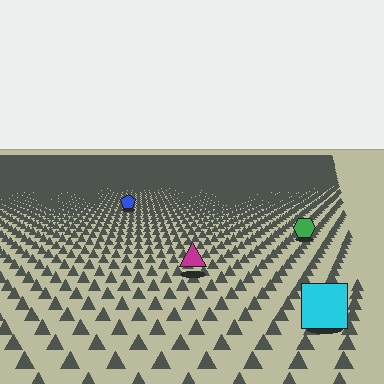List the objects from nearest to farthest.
From nearest to farthest: the cyan square, the magenta triangle, the green hexagon, the blue pentagon.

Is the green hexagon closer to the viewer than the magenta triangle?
No. The magenta triangle is closer — you can tell from the texture gradient: the ground texture is coarser near it.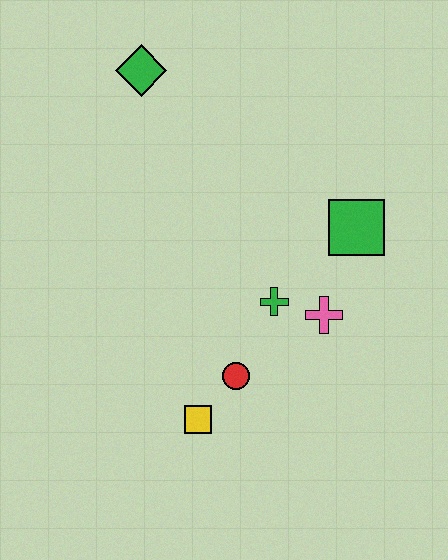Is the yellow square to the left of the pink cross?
Yes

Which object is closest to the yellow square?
The red circle is closest to the yellow square.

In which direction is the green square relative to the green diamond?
The green square is to the right of the green diamond.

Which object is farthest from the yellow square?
The green diamond is farthest from the yellow square.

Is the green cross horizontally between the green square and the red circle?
Yes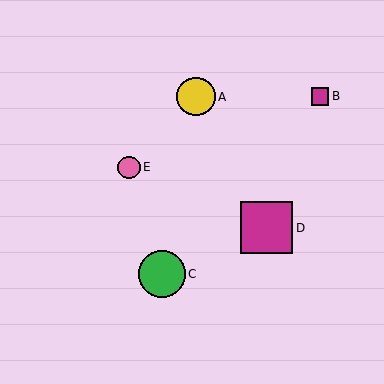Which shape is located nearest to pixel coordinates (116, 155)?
The pink circle (labeled E) at (129, 167) is nearest to that location.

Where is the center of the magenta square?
The center of the magenta square is at (267, 228).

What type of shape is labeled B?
Shape B is a magenta square.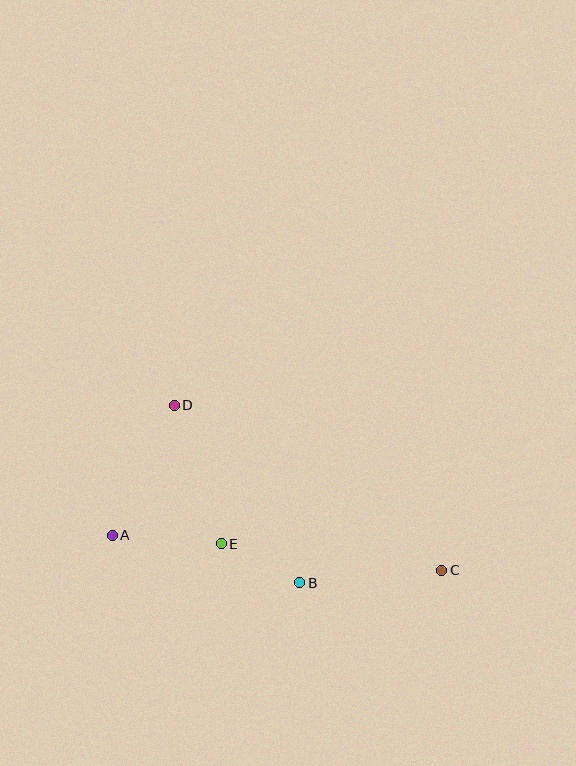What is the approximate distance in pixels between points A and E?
The distance between A and E is approximately 109 pixels.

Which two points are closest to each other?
Points B and E are closest to each other.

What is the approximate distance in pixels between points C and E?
The distance between C and E is approximately 222 pixels.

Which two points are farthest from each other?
Points A and C are farthest from each other.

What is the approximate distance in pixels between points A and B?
The distance between A and B is approximately 194 pixels.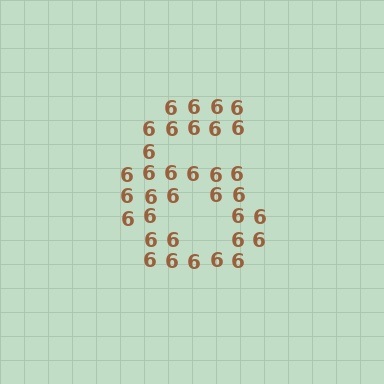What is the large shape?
The large shape is the digit 6.